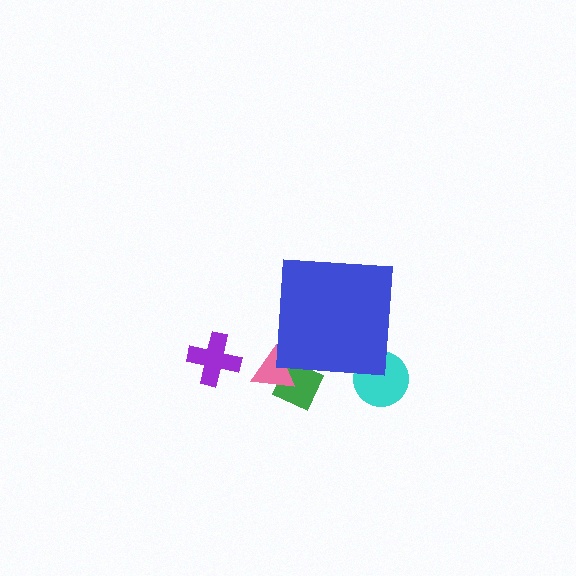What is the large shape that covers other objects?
A blue square.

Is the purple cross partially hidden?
No, the purple cross is fully visible.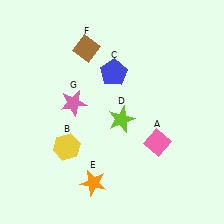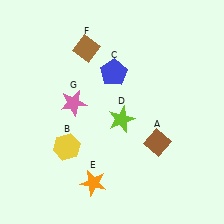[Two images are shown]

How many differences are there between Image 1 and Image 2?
There is 1 difference between the two images.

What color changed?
The diamond (A) changed from pink in Image 1 to brown in Image 2.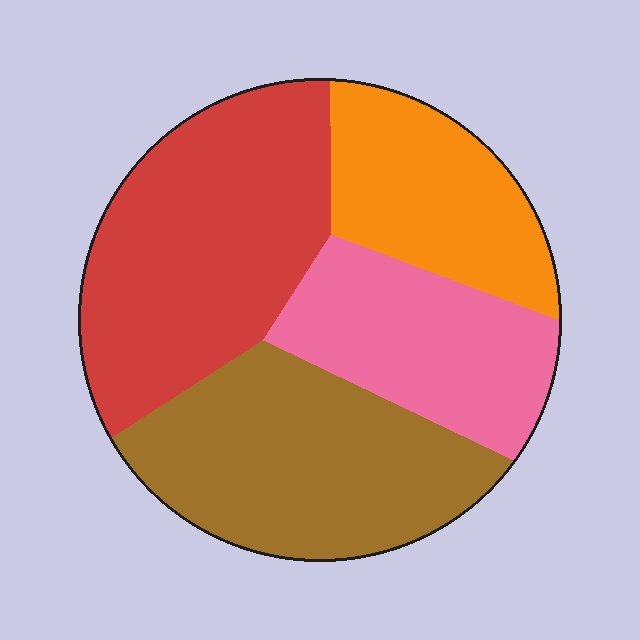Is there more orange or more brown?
Brown.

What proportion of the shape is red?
Red covers roughly 30% of the shape.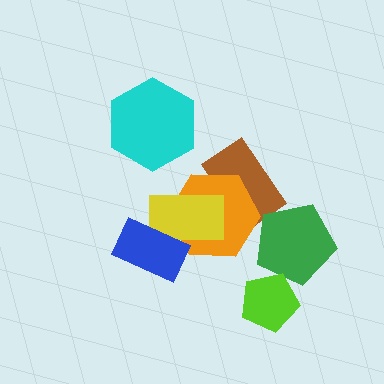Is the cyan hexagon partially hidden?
No, no other shape covers it.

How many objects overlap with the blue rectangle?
2 objects overlap with the blue rectangle.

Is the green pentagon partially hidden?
Yes, it is partially covered by another shape.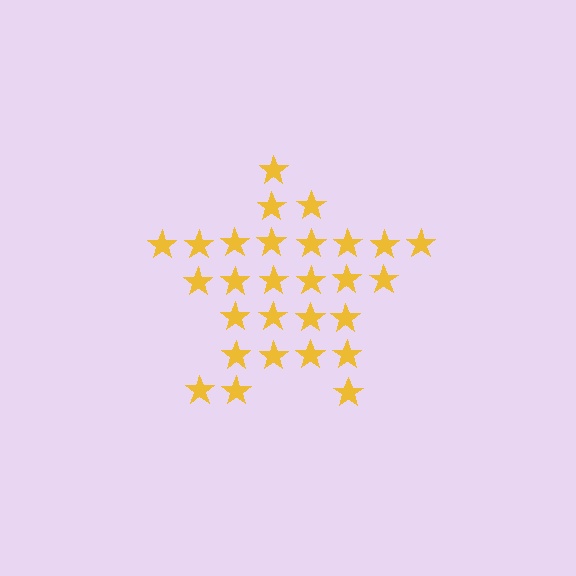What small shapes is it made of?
It is made of small stars.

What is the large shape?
The large shape is a star.